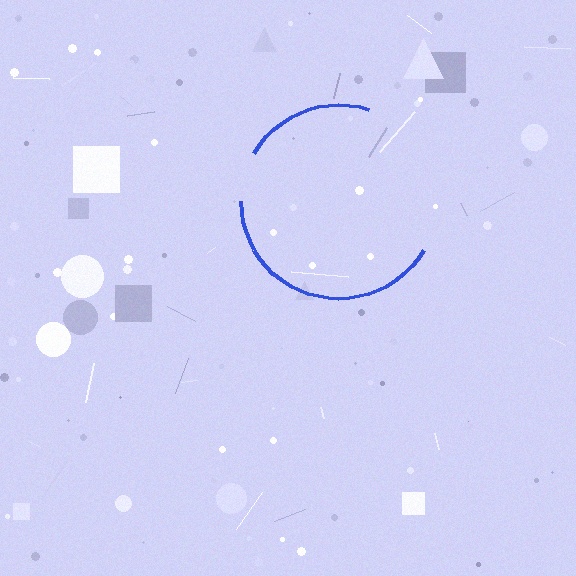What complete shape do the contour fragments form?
The contour fragments form a circle.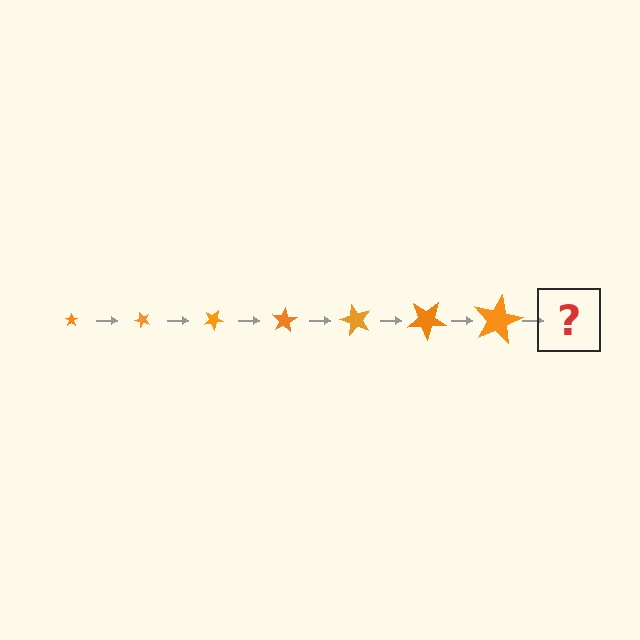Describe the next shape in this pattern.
It should be a star, larger than the previous one and rotated 350 degrees from the start.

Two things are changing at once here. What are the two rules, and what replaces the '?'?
The two rules are that the star grows larger each step and it rotates 50 degrees each step. The '?' should be a star, larger than the previous one and rotated 350 degrees from the start.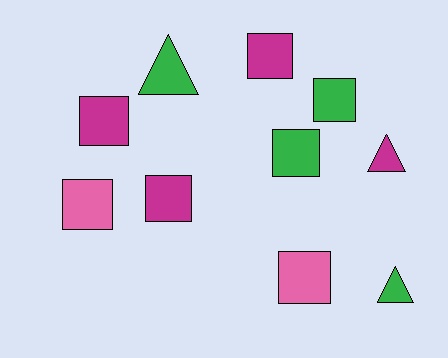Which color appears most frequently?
Magenta, with 4 objects.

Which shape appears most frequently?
Square, with 7 objects.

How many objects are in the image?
There are 10 objects.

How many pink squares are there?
There are 2 pink squares.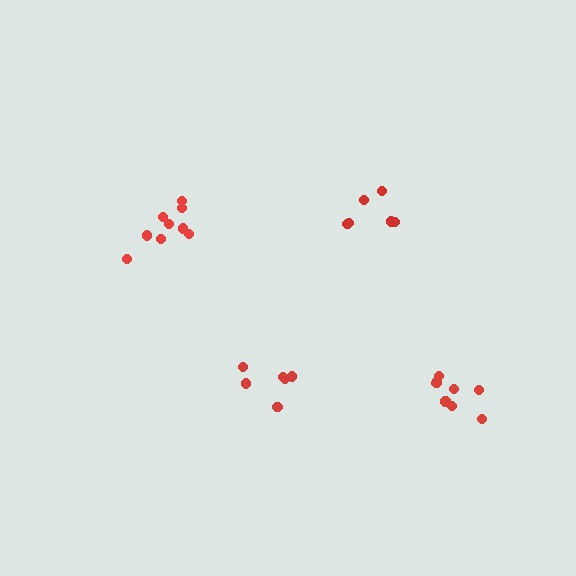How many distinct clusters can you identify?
There are 4 distinct clusters.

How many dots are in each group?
Group 1: 10 dots, Group 2: 6 dots, Group 3: 8 dots, Group 4: 6 dots (30 total).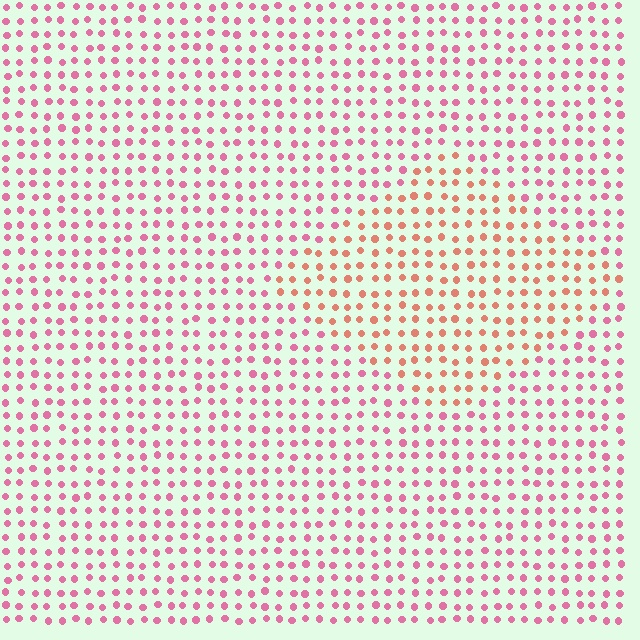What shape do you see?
I see a diamond.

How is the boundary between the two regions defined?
The boundary is defined purely by a slight shift in hue (about 36 degrees). Spacing, size, and orientation are identical on both sides.